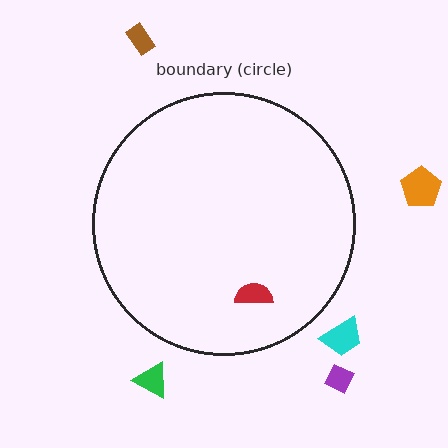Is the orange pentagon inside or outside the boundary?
Outside.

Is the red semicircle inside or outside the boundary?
Inside.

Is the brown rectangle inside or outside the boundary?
Outside.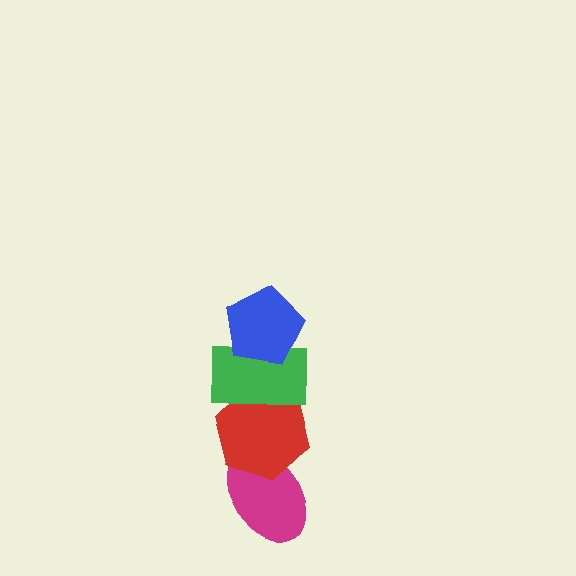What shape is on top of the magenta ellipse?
The red hexagon is on top of the magenta ellipse.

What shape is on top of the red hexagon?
The green rectangle is on top of the red hexagon.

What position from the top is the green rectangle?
The green rectangle is 2nd from the top.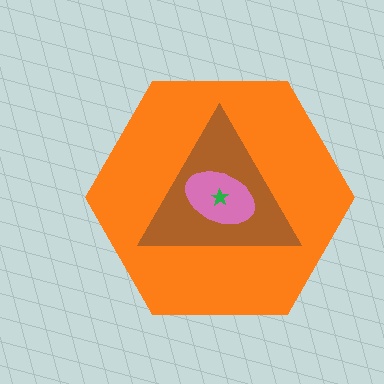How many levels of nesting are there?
4.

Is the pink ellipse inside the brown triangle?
Yes.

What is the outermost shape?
The orange hexagon.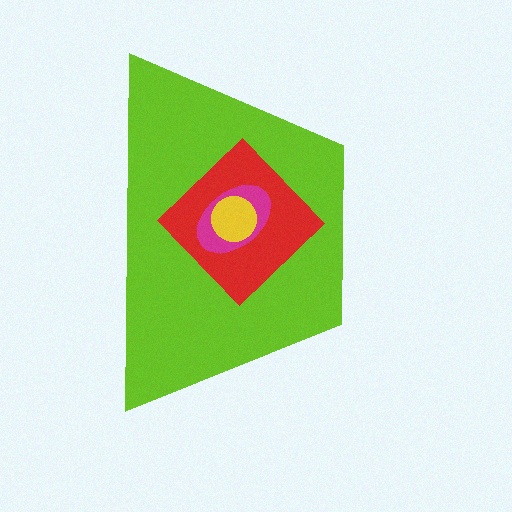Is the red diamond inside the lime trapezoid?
Yes.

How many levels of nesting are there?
4.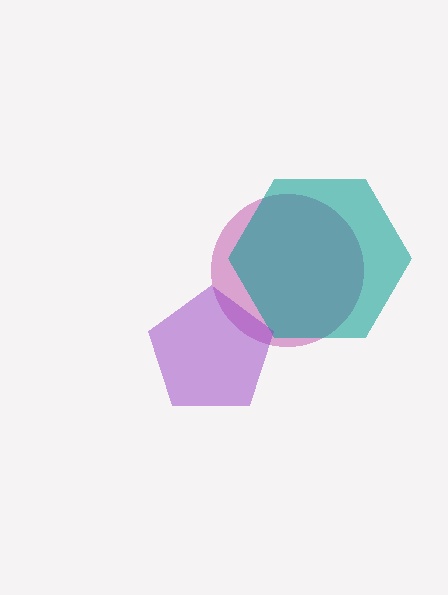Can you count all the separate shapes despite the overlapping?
Yes, there are 3 separate shapes.